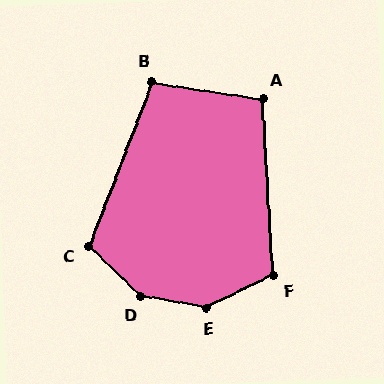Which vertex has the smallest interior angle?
A, at approximately 102 degrees.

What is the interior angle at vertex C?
Approximately 113 degrees (obtuse).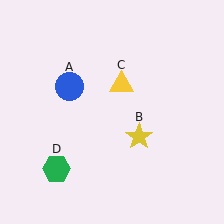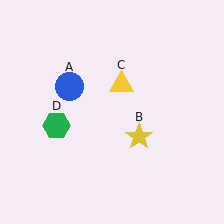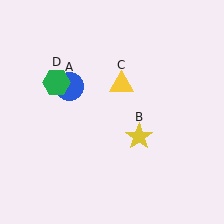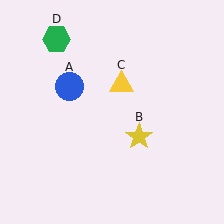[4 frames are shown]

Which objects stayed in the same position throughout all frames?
Blue circle (object A) and yellow star (object B) and yellow triangle (object C) remained stationary.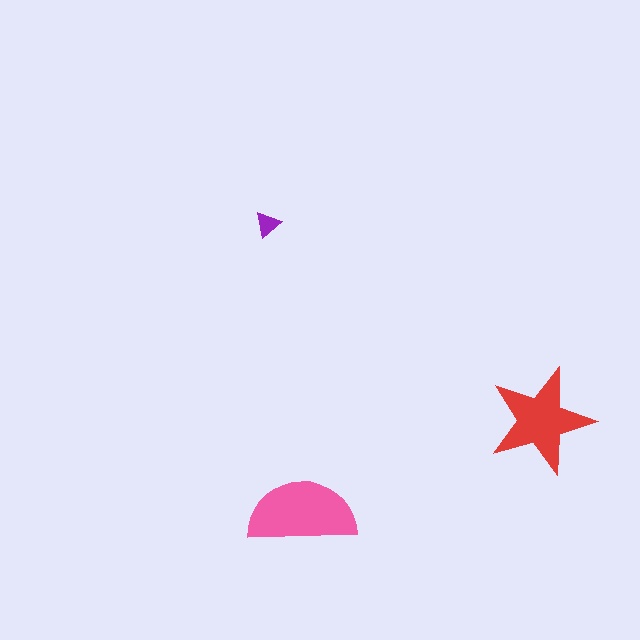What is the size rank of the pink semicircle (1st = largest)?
1st.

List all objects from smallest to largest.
The purple triangle, the red star, the pink semicircle.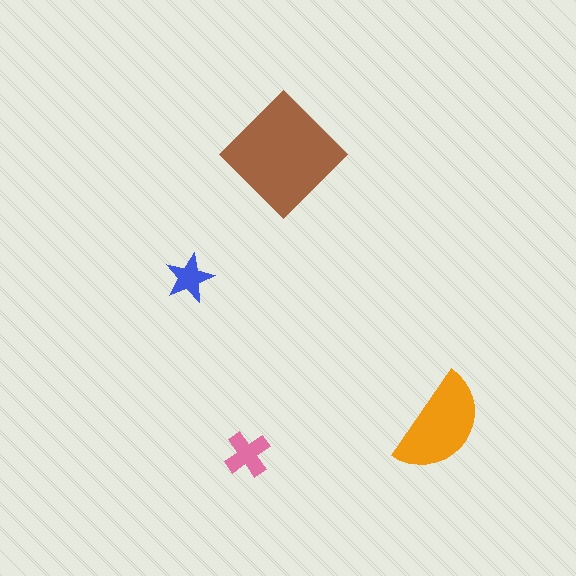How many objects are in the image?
There are 4 objects in the image.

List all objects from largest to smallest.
The brown diamond, the orange semicircle, the pink cross, the blue star.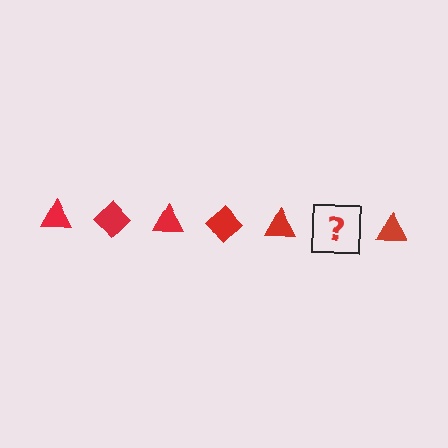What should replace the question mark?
The question mark should be replaced with a red diamond.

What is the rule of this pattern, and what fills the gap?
The rule is that the pattern cycles through triangle, diamond shapes in red. The gap should be filled with a red diamond.